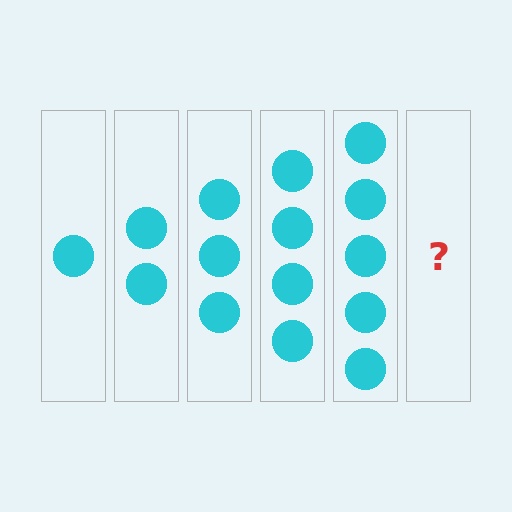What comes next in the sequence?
The next element should be 6 circles.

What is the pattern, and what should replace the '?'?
The pattern is that each step adds one more circle. The '?' should be 6 circles.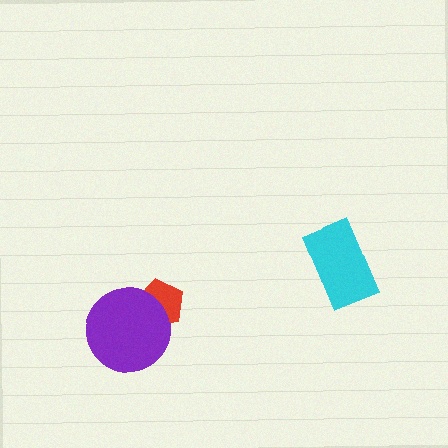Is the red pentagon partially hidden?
Yes, it is partially covered by another shape.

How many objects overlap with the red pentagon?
1 object overlaps with the red pentagon.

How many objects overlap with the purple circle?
1 object overlaps with the purple circle.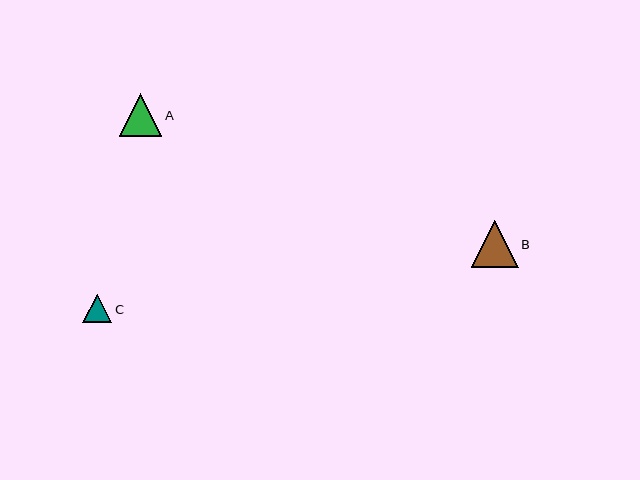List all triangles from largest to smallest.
From largest to smallest: B, A, C.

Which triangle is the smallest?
Triangle C is the smallest with a size of approximately 29 pixels.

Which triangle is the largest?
Triangle B is the largest with a size of approximately 47 pixels.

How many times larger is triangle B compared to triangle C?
Triangle B is approximately 1.6 times the size of triangle C.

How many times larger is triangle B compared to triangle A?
Triangle B is approximately 1.1 times the size of triangle A.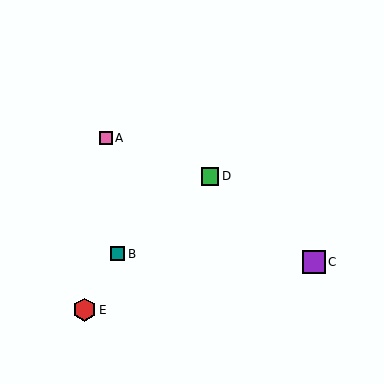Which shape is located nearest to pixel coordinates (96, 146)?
The pink square (labeled A) at (106, 138) is nearest to that location.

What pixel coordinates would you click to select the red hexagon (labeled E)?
Click at (85, 310) to select the red hexagon E.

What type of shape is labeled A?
Shape A is a pink square.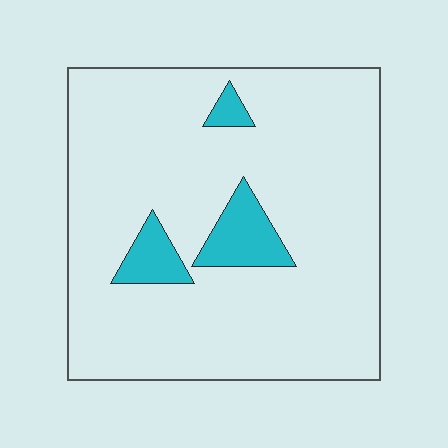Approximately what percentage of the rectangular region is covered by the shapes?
Approximately 10%.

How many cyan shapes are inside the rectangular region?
3.